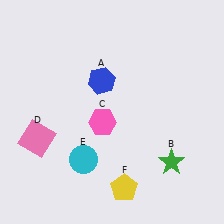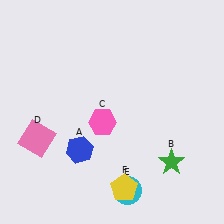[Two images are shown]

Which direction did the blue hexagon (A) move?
The blue hexagon (A) moved down.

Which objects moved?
The objects that moved are: the blue hexagon (A), the cyan circle (E).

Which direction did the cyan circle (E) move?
The cyan circle (E) moved right.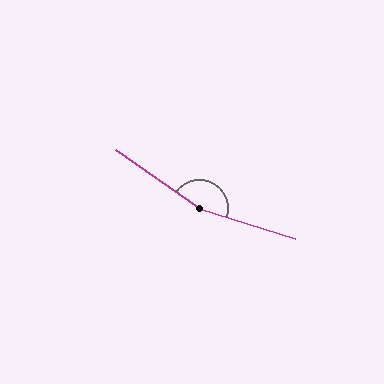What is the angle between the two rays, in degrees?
Approximately 163 degrees.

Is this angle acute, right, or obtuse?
It is obtuse.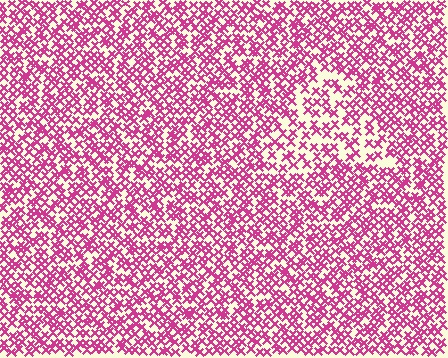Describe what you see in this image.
The image contains small magenta elements arranged at two different densities. A triangle-shaped region is visible where the elements are less densely packed than the surrounding area.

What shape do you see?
I see a triangle.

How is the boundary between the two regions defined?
The boundary is defined by a change in element density (approximately 1.7x ratio). All elements are the same color, size, and shape.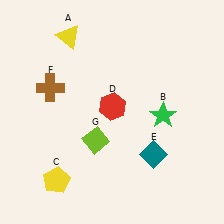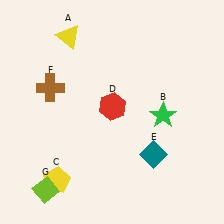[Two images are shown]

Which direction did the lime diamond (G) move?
The lime diamond (G) moved left.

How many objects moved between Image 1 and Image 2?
1 object moved between the two images.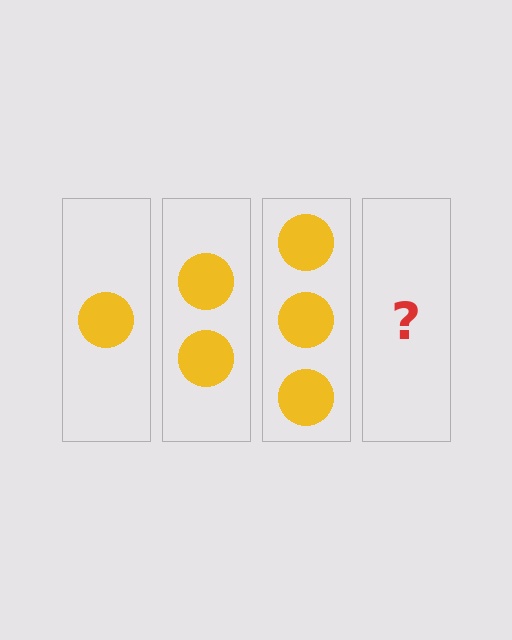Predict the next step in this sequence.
The next step is 4 circles.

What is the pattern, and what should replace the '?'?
The pattern is that each step adds one more circle. The '?' should be 4 circles.